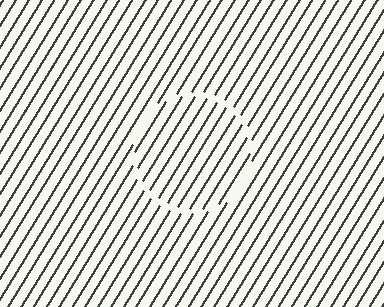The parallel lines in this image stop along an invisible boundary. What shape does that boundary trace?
An illusory circle. The interior of the shape contains the same grating, shifted by half a period — the contour is defined by the phase discontinuity where line-ends from the inner and outer gratings abut.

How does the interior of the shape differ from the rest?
The interior of the shape contains the same grating, shifted by half a period — the contour is defined by the phase discontinuity where line-ends from the inner and outer gratings abut.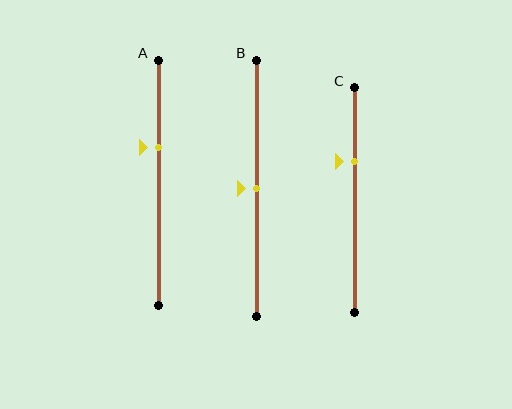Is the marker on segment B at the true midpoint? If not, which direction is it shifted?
Yes, the marker on segment B is at the true midpoint.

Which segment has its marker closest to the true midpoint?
Segment B has its marker closest to the true midpoint.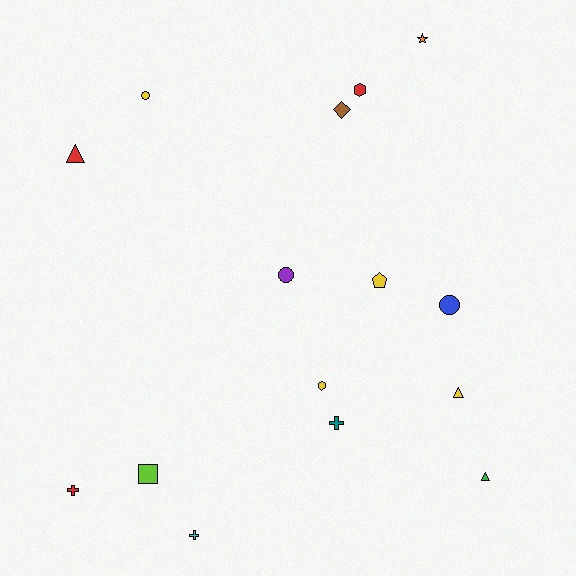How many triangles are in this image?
There are 3 triangles.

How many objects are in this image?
There are 15 objects.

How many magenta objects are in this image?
There are no magenta objects.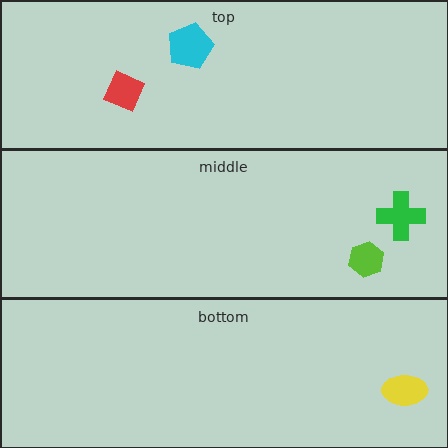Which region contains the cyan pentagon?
The top region.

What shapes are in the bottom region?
The yellow ellipse.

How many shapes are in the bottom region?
1.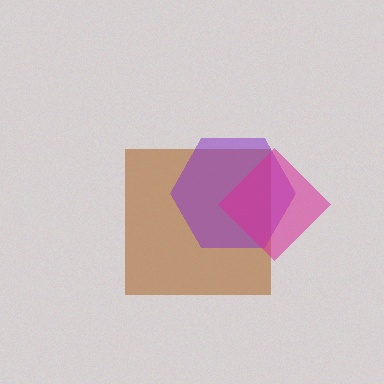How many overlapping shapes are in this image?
There are 3 overlapping shapes in the image.